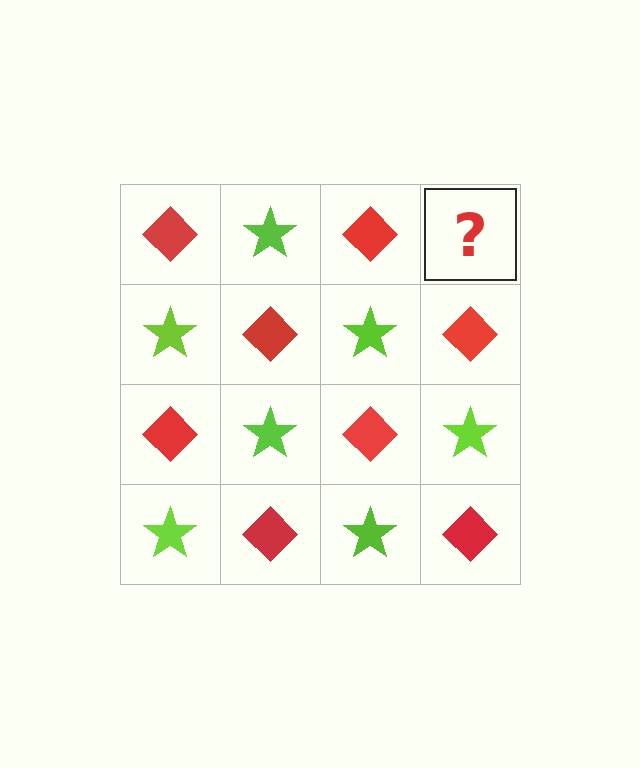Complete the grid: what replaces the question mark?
The question mark should be replaced with a lime star.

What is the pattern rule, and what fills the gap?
The rule is that it alternates red diamond and lime star in a checkerboard pattern. The gap should be filled with a lime star.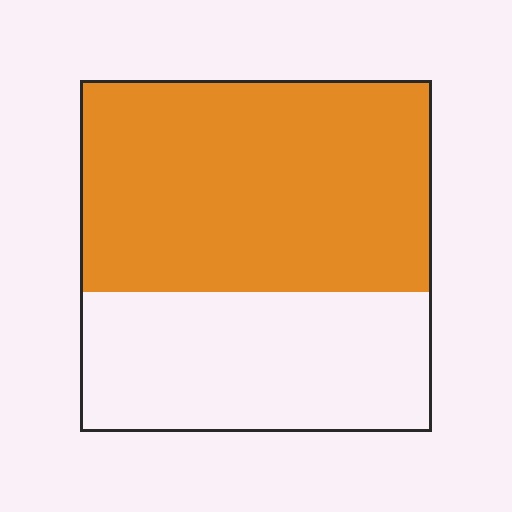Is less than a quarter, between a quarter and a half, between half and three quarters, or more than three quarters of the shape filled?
Between half and three quarters.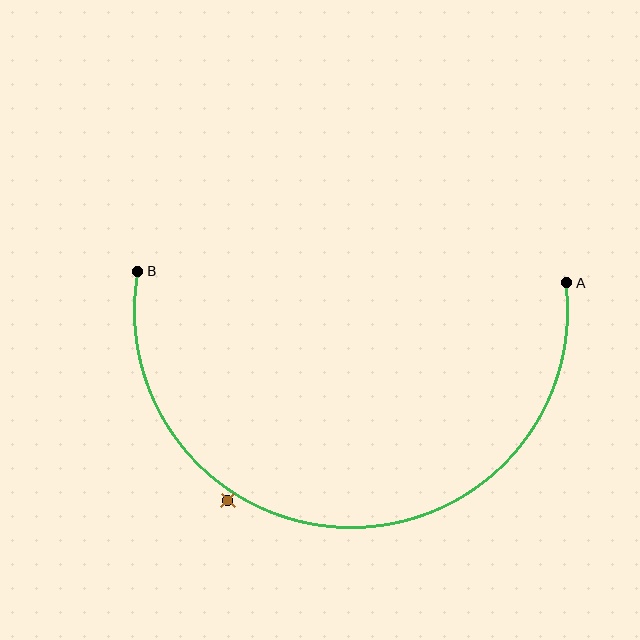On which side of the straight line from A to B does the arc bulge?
The arc bulges below the straight line connecting A and B.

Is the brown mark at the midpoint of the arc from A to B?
No — the brown mark does not lie on the arc at all. It sits slightly outside the curve.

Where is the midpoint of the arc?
The arc midpoint is the point on the curve farthest from the straight line joining A and B. It sits below that line.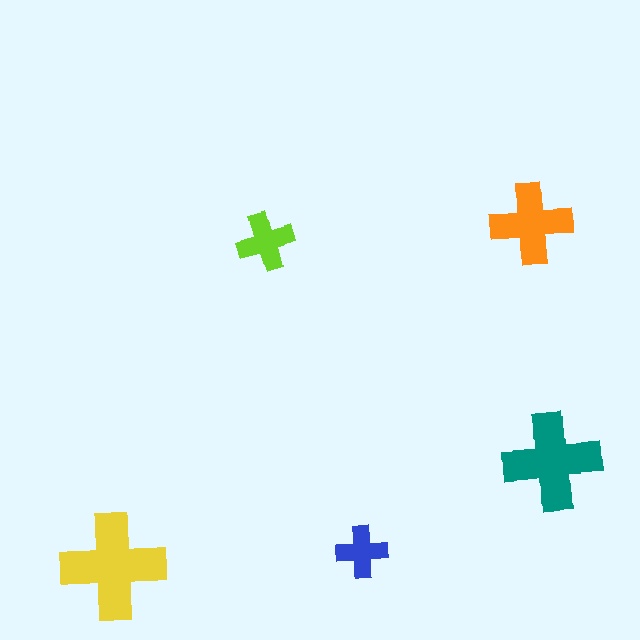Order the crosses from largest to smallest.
the yellow one, the teal one, the orange one, the lime one, the blue one.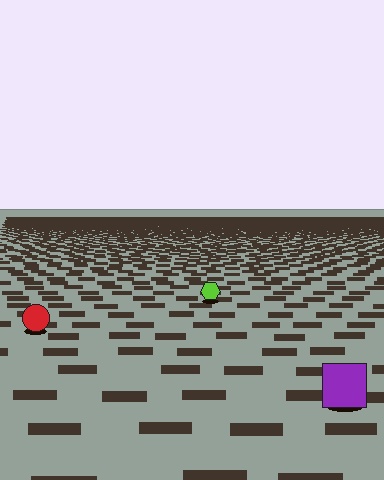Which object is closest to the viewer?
The purple square is closest. The texture marks near it are larger and more spread out.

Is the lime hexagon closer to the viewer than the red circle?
No. The red circle is closer — you can tell from the texture gradient: the ground texture is coarser near it.